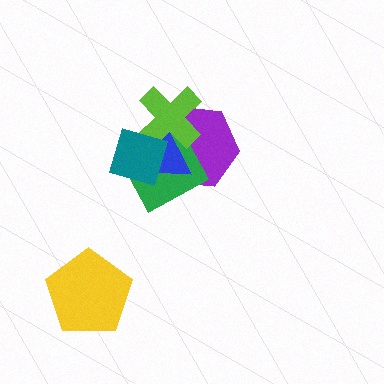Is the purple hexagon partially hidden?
Yes, it is partially covered by another shape.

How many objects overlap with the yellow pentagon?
0 objects overlap with the yellow pentagon.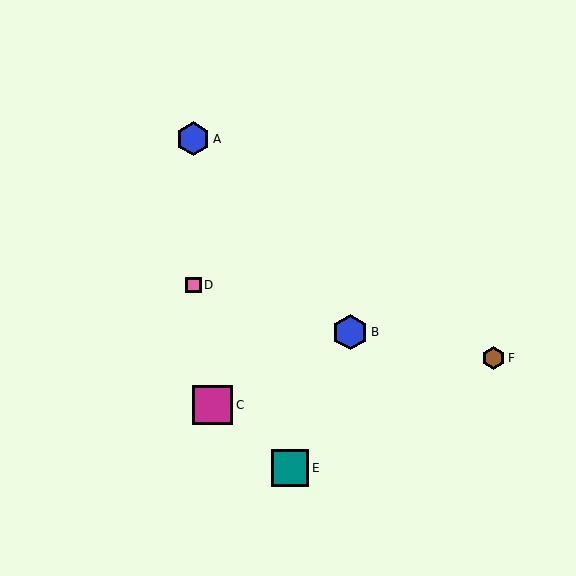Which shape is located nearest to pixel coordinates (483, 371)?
The brown hexagon (labeled F) at (494, 358) is nearest to that location.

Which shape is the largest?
The magenta square (labeled C) is the largest.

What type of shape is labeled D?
Shape D is a pink square.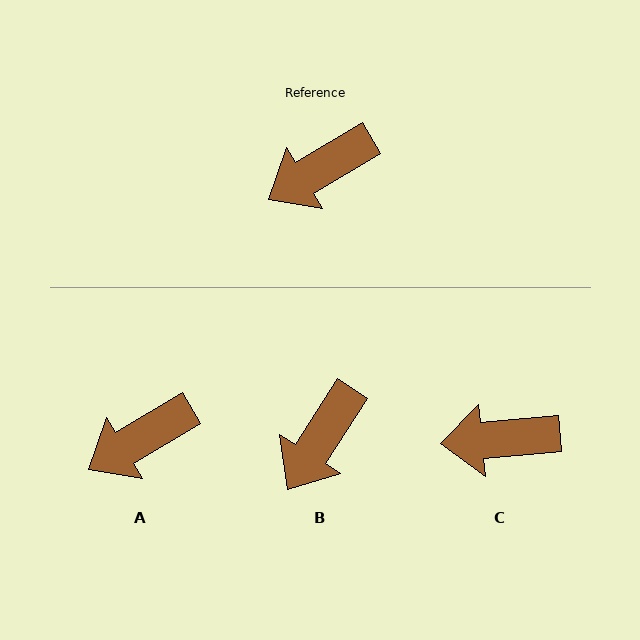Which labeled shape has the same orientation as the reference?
A.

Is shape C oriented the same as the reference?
No, it is off by about 26 degrees.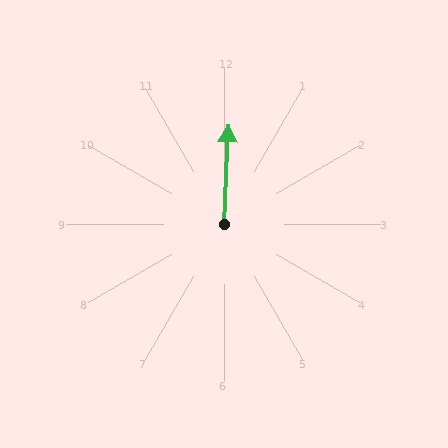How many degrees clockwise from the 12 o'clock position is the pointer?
Approximately 2 degrees.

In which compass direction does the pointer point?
North.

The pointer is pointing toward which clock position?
Roughly 12 o'clock.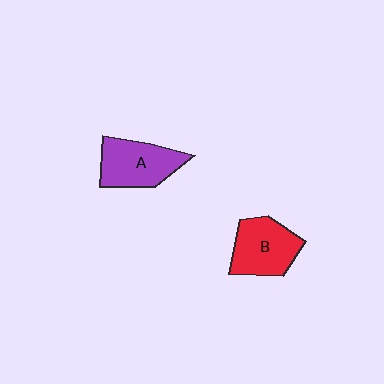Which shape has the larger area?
Shape A (purple).